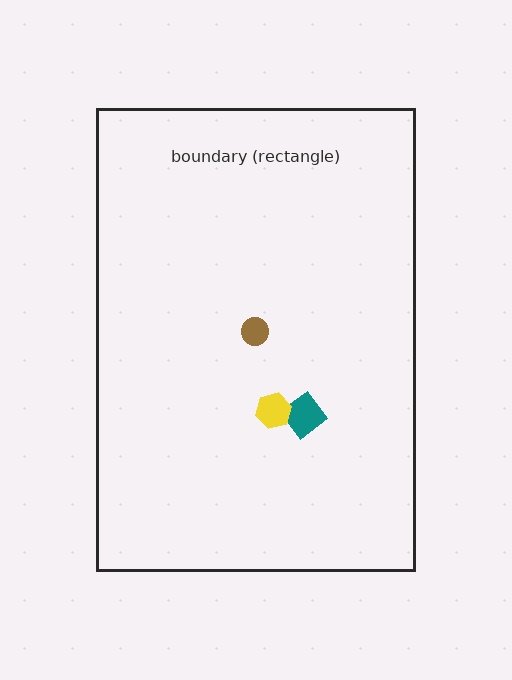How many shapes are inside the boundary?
3 inside, 0 outside.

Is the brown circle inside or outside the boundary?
Inside.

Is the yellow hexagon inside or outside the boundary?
Inside.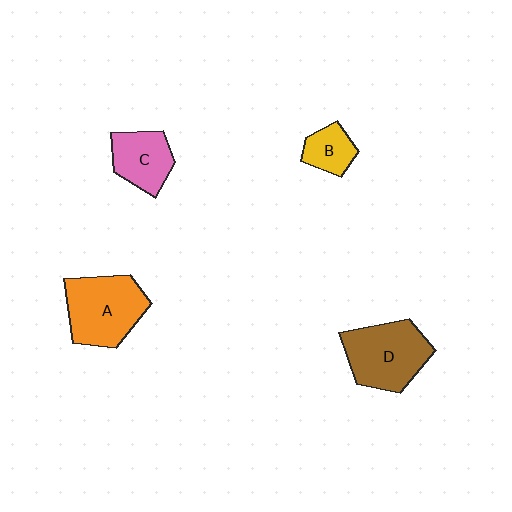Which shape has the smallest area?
Shape B (yellow).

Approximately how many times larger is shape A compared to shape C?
Approximately 1.5 times.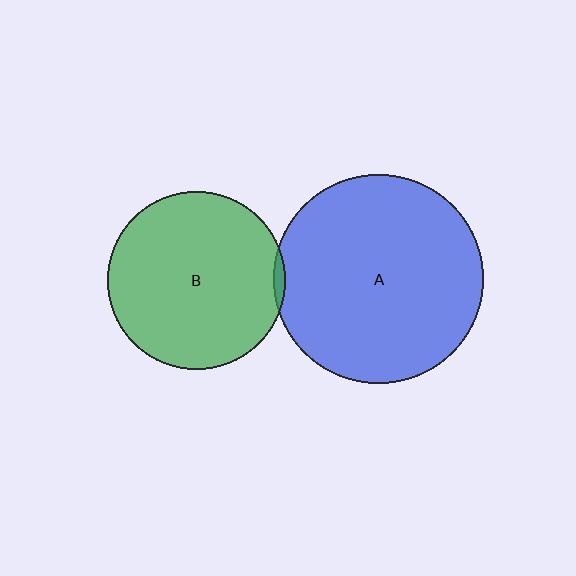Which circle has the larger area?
Circle A (blue).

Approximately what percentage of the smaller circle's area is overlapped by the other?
Approximately 5%.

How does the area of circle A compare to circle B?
Approximately 1.4 times.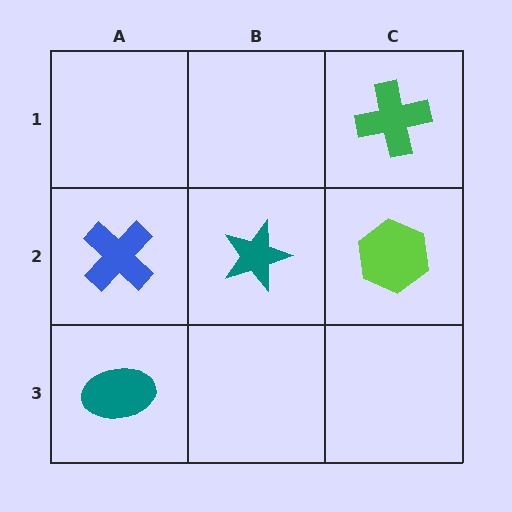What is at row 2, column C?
A lime hexagon.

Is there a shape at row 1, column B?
No, that cell is empty.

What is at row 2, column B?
A teal star.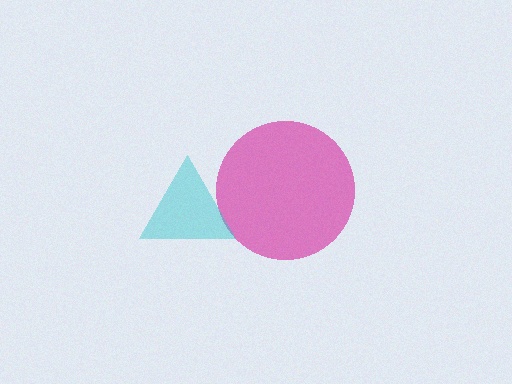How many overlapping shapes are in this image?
There are 2 overlapping shapes in the image.